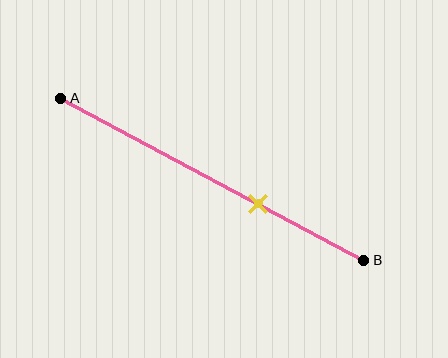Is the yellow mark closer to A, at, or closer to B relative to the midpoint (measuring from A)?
The yellow mark is closer to point B than the midpoint of segment AB.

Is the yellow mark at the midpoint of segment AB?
No, the mark is at about 65% from A, not at the 50% midpoint.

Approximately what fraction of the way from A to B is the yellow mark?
The yellow mark is approximately 65% of the way from A to B.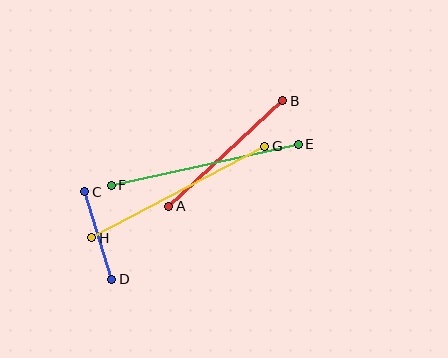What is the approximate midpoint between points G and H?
The midpoint is at approximately (178, 192) pixels.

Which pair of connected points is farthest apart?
Points G and H are farthest apart.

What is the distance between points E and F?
The distance is approximately 192 pixels.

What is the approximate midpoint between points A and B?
The midpoint is at approximately (226, 154) pixels.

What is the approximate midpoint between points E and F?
The midpoint is at approximately (205, 165) pixels.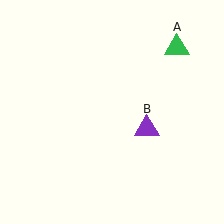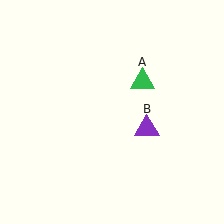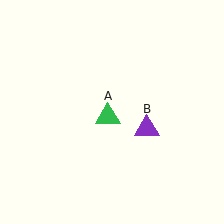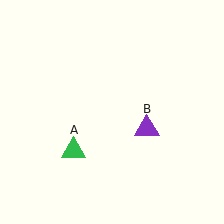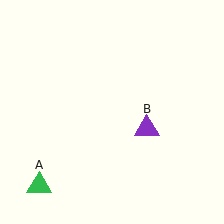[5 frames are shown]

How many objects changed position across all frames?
1 object changed position: green triangle (object A).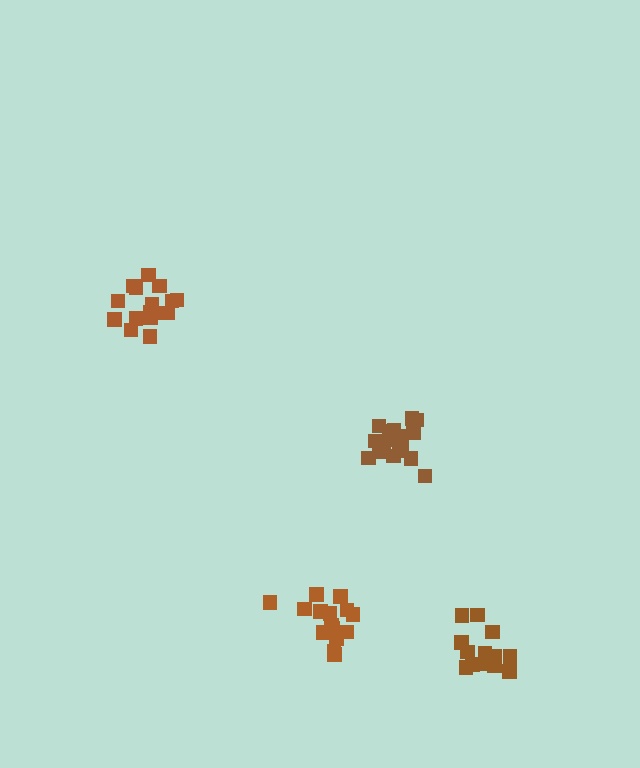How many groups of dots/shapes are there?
There are 4 groups.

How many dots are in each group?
Group 1: 15 dots, Group 2: 19 dots, Group 3: 16 dots, Group 4: 13 dots (63 total).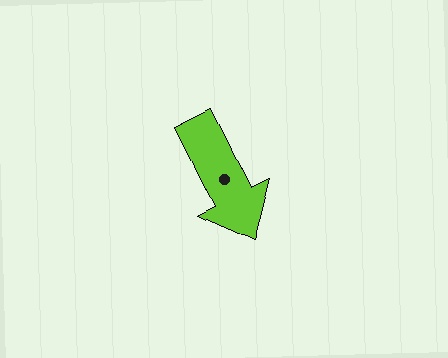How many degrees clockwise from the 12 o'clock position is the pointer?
Approximately 154 degrees.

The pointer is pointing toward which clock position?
Roughly 5 o'clock.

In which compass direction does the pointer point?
Southeast.